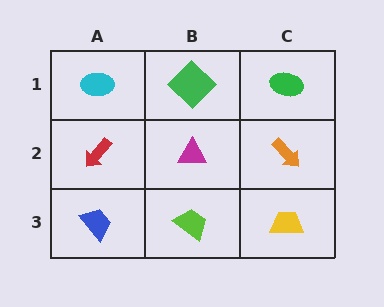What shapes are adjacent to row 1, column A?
A red arrow (row 2, column A), a green diamond (row 1, column B).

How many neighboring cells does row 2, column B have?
4.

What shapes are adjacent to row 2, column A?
A cyan ellipse (row 1, column A), a blue trapezoid (row 3, column A), a magenta triangle (row 2, column B).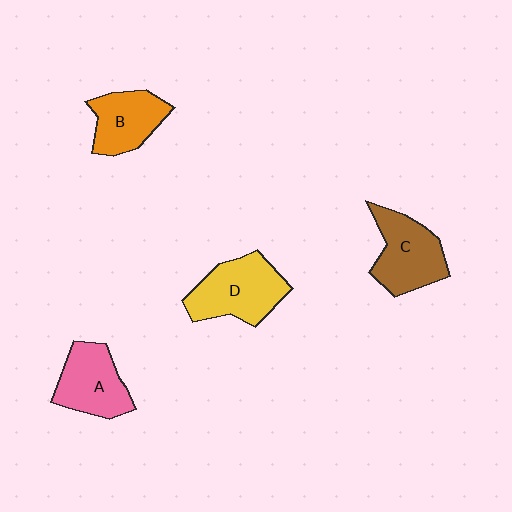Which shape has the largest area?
Shape D (yellow).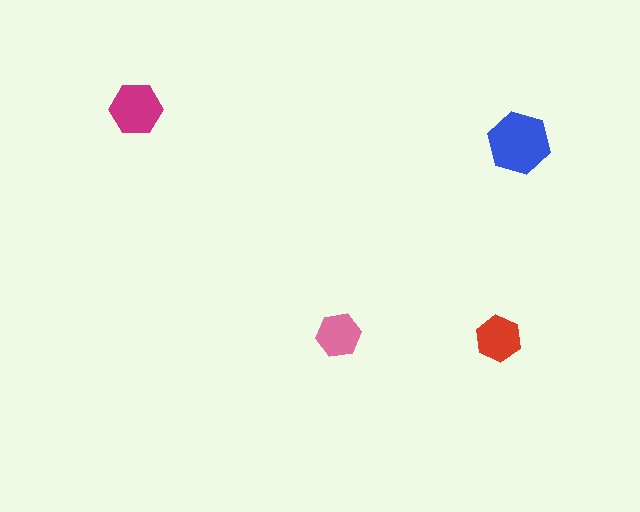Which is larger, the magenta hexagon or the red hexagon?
The magenta one.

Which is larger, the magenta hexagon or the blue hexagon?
The blue one.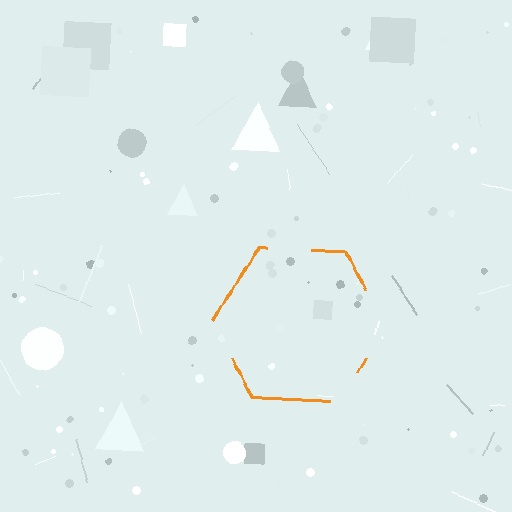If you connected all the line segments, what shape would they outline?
They would outline a hexagon.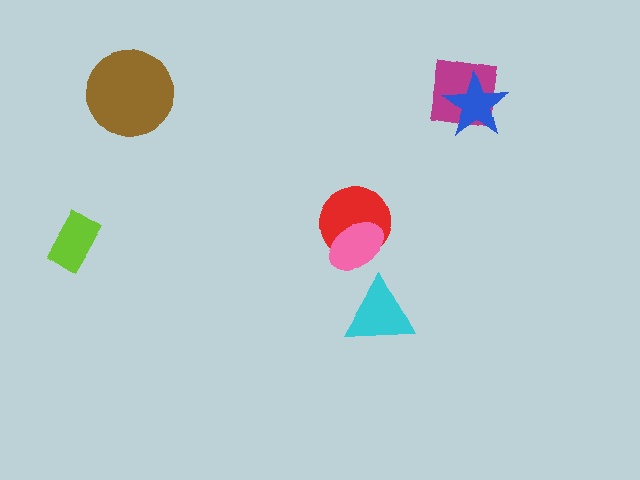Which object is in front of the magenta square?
The blue star is in front of the magenta square.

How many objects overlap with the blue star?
1 object overlaps with the blue star.